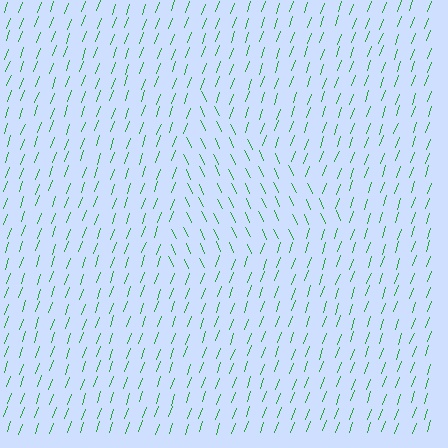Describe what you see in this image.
The image is filled with small green line segments. A triangle region in the image has lines oriented differently from the surrounding lines, creating a visible texture boundary.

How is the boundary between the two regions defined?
The boundary is defined purely by a change in line orientation (approximately 45 degrees difference). All lines are the same color and thickness.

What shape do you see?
I see a triangle.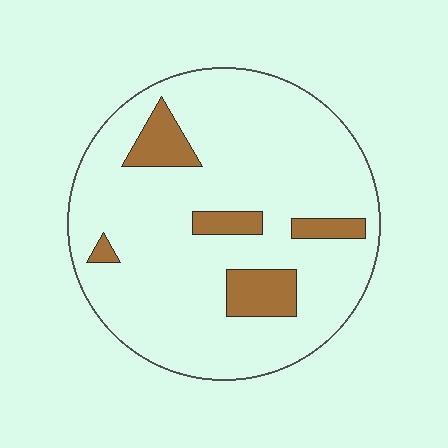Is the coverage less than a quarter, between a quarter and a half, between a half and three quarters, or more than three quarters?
Less than a quarter.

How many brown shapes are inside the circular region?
5.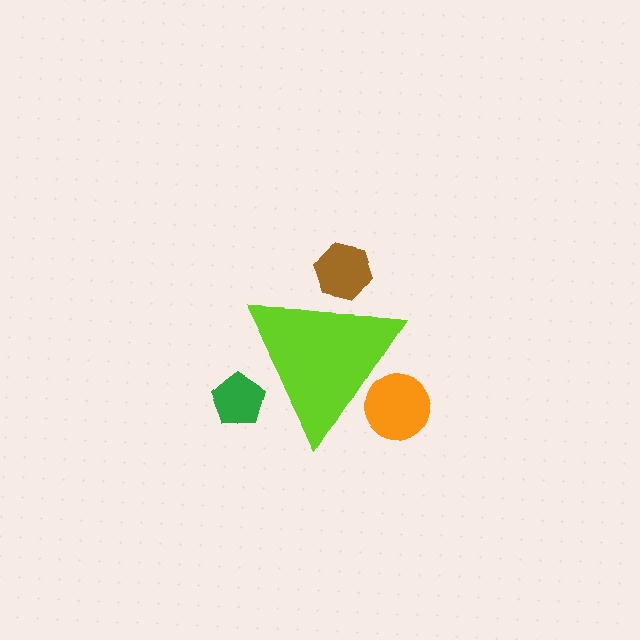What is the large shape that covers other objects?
A lime triangle.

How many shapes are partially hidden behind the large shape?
3 shapes are partially hidden.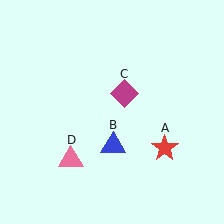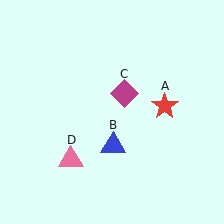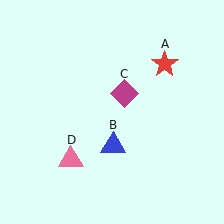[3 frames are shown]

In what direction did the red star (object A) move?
The red star (object A) moved up.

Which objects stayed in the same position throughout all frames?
Blue triangle (object B) and magenta diamond (object C) and pink triangle (object D) remained stationary.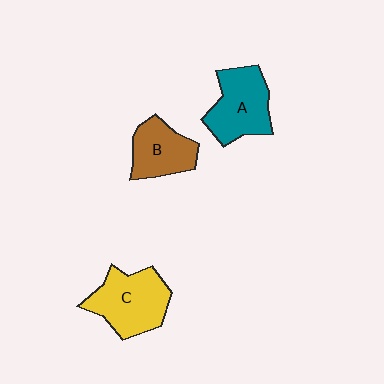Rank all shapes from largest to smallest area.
From largest to smallest: C (yellow), A (teal), B (brown).